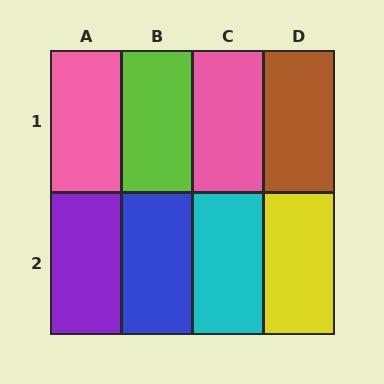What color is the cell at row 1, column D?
Brown.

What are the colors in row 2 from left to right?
Purple, blue, cyan, yellow.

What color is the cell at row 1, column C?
Pink.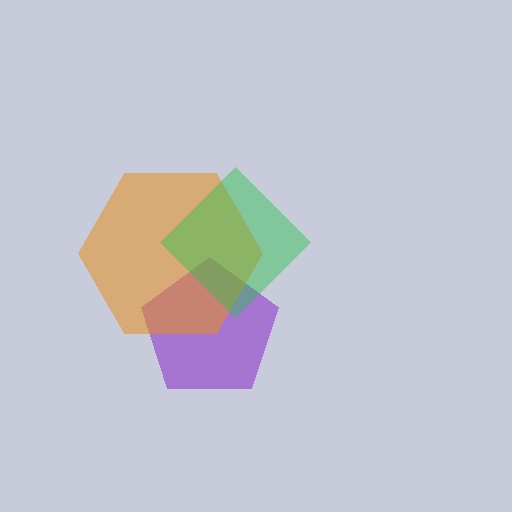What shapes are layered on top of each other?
The layered shapes are: a purple pentagon, an orange hexagon, a green diamond.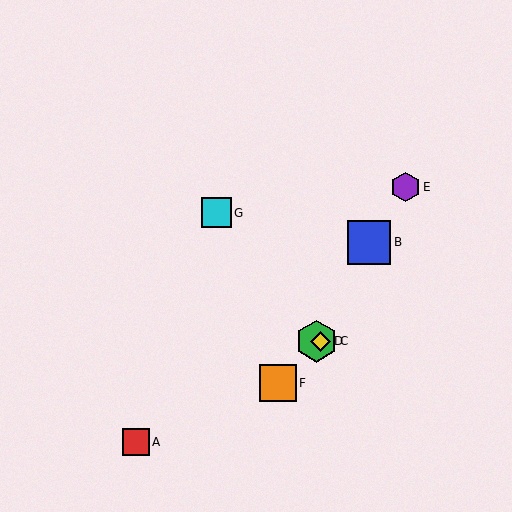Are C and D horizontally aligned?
Yes, both are at y≈341.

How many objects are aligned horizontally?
2 objects (C, D) are aligned horizontally.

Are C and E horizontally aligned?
No, C is at y≈341 and E is at y≈187.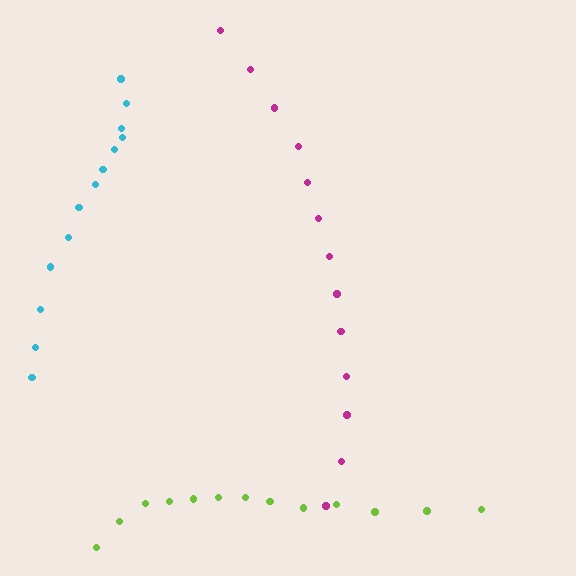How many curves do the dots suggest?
There are 3 distinct paths.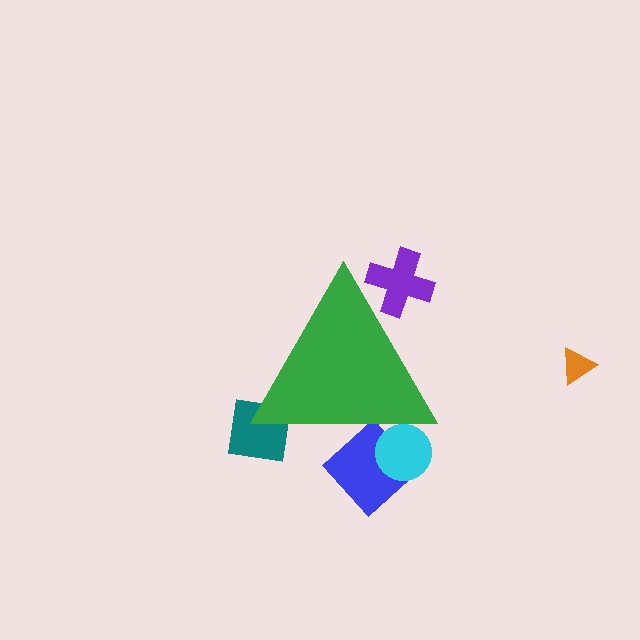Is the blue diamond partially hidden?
Yes, the blue diamond is partially hidden behind the green triangle.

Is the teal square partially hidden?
Yes, the teal square is partially hidden behind the green triangle.